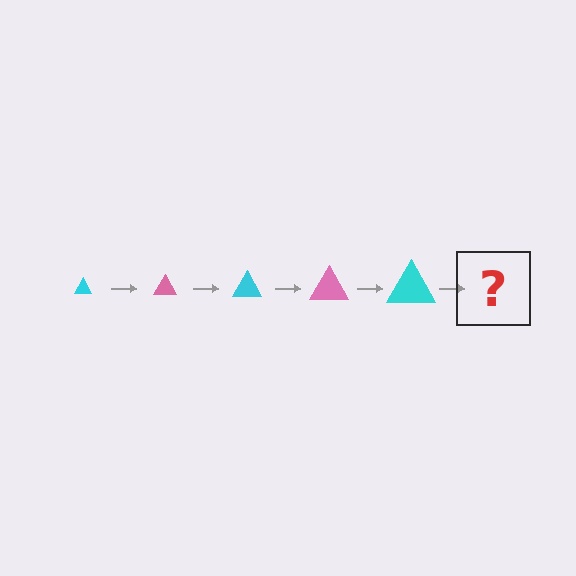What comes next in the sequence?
The next element should be a pink triangle, larger than the previous one.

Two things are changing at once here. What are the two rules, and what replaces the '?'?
The two rules are that the triangle grows larger each step and the color cycles through cyan and pink. The '?' should be a pink triangle, larger than the previous one.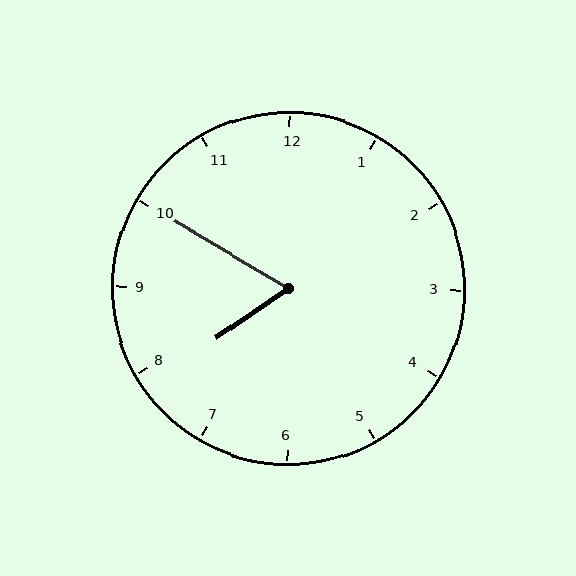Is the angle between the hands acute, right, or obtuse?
It is acute.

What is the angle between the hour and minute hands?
Approximately 65 degrees.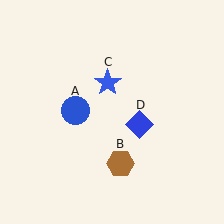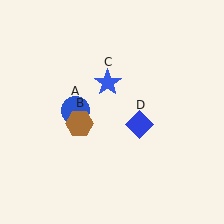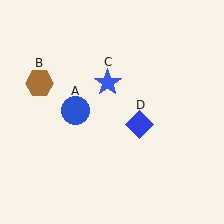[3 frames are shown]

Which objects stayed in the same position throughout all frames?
Blue circle (object A) and blue star (object C) and blue diamond (object D) remained stationary.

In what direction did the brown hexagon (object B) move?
The brown hexagon (object B) moved up and to the left.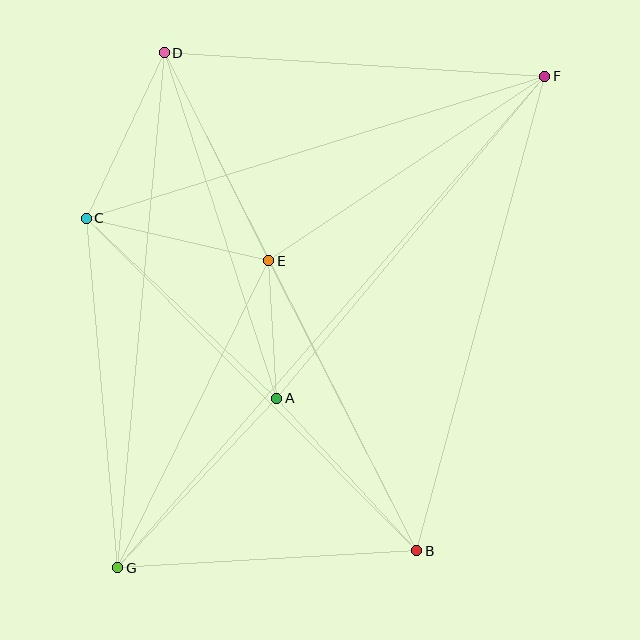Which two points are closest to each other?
Points A and E are closest to each other.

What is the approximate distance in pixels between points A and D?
The distance between A and D is approximately 363 pixels.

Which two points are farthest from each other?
Points F and G are farthest from each other.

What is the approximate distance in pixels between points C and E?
The distance between C and E is approximately 187 pixels.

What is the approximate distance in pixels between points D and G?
The distance between D and G is approximately 517 pixels.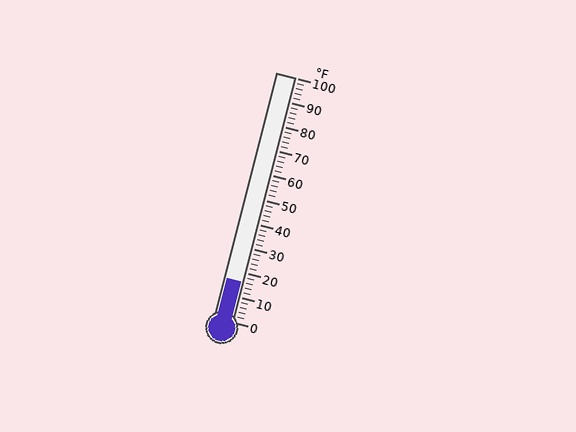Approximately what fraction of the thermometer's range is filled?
The thermometer is filled to approximately 15% of its range.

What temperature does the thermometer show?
The thermometer shows approximately 16°F.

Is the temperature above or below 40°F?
The temperature is below 40°F.